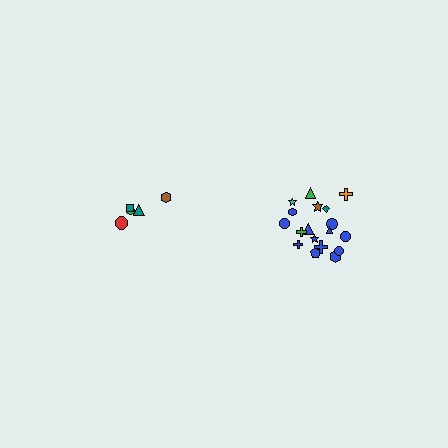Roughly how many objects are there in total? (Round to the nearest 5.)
Roughly 25 objects in total.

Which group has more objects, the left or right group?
The right group.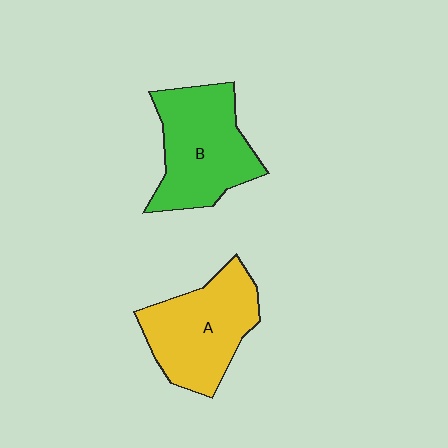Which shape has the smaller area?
Shape A (yellow).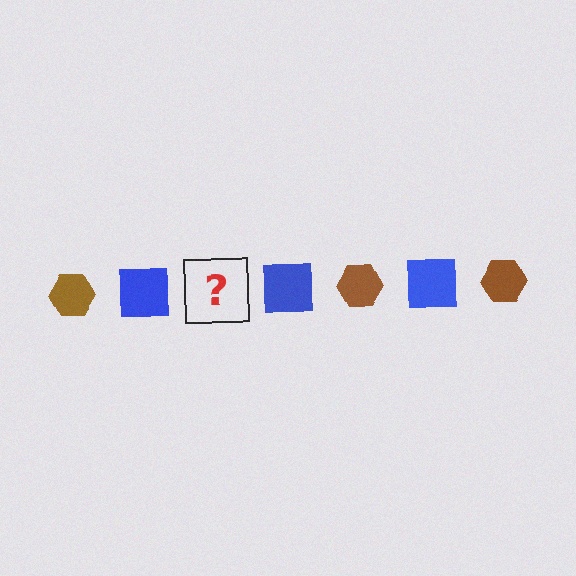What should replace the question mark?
The question mark should be replaced with a brown hexagon.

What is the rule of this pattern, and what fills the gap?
The rule is that the pattern alternates between brown hexagon and blue square. The gap should be filled with a brown hexagon.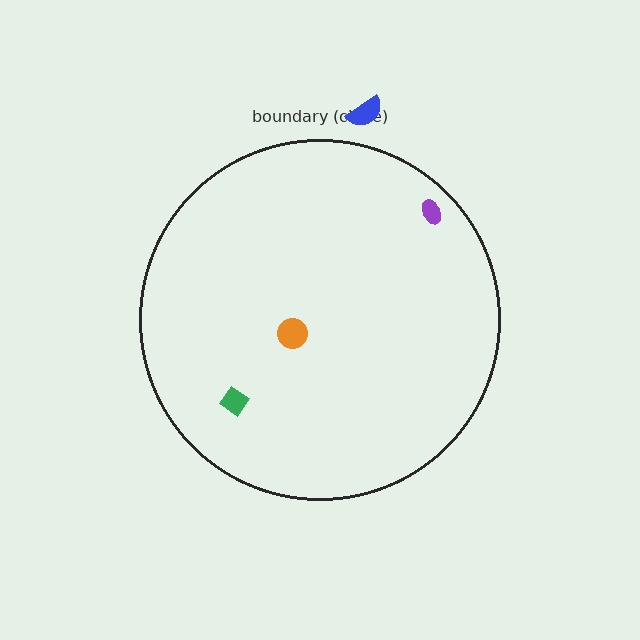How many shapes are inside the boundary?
3 inside, 1 outside.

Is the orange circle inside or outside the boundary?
Inside.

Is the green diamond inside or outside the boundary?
Inside.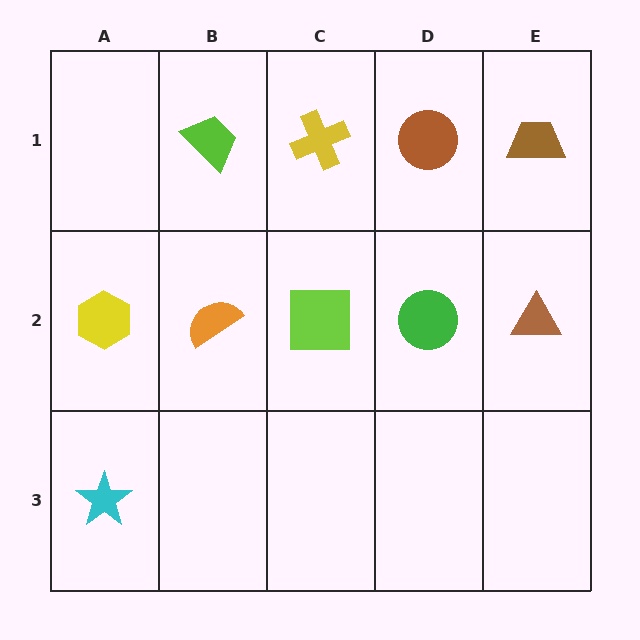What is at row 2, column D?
A green circle.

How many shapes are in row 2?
5 shapes.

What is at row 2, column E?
A brown triangle.